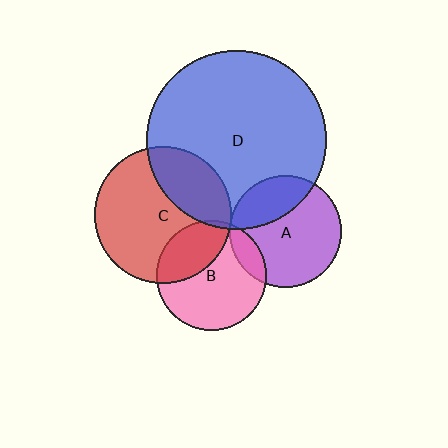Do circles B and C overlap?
Yes.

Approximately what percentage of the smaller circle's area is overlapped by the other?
Approximately 30%.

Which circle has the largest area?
Circle D (blue).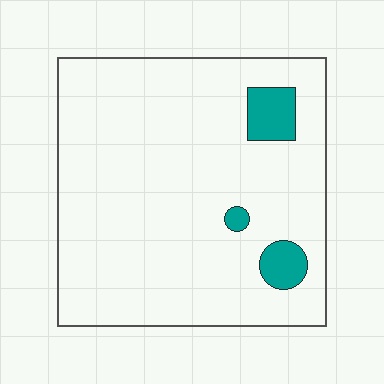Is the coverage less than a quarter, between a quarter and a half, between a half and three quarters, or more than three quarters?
Less than a quarter.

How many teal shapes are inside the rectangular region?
3.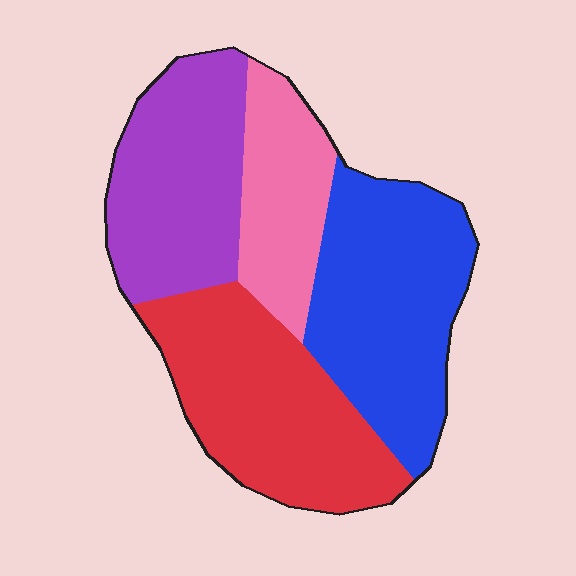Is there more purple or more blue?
Blue.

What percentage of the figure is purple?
Purple covers around 25% of the figure.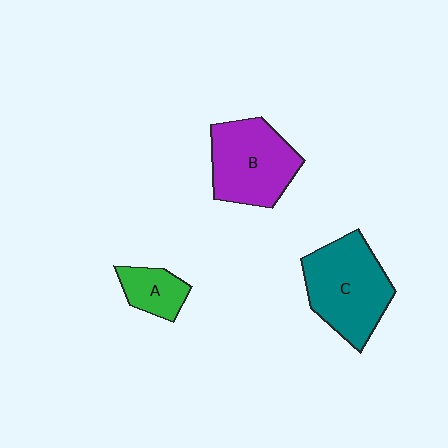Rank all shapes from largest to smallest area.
From largest to smallest: C (teal), B (purple), A (green).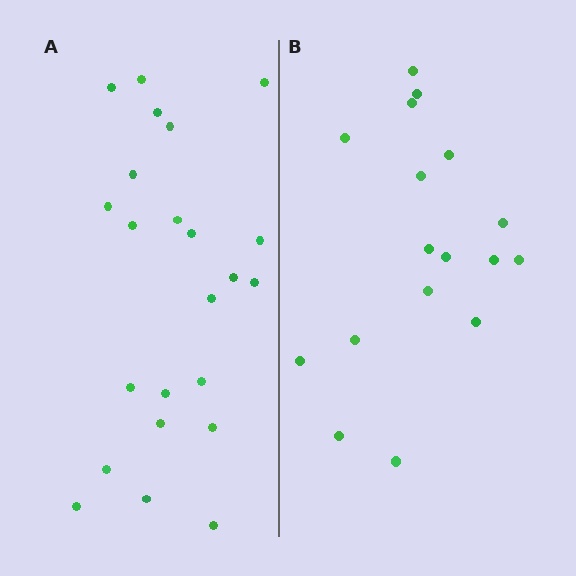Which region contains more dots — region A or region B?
Region A (the left region) has more dots.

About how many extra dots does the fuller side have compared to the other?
Region A has about 6 more dots than region B.